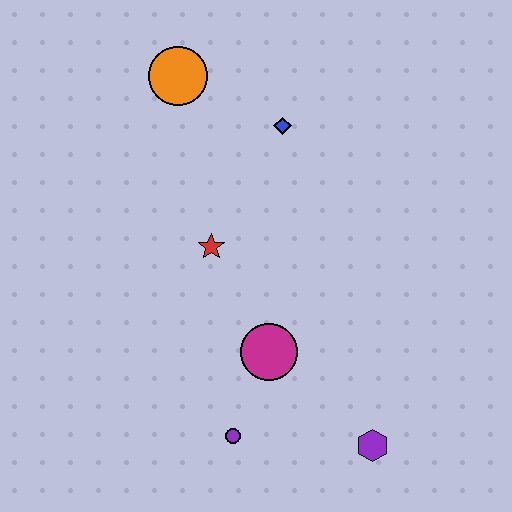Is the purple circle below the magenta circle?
Yes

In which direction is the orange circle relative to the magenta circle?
The orange circle is above the magenta circle.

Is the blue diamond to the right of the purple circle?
Yes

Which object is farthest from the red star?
The purple hexagon is farthest from the red star.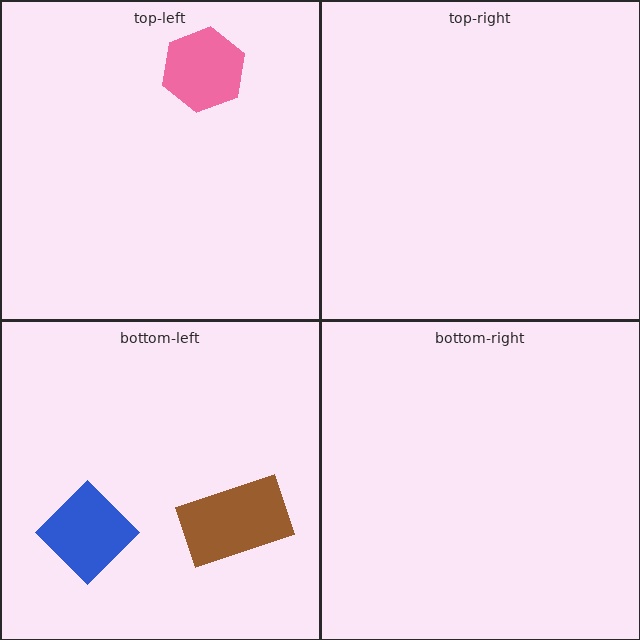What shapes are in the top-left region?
The pink hexagon.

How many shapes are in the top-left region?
1.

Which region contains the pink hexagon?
The top-left region.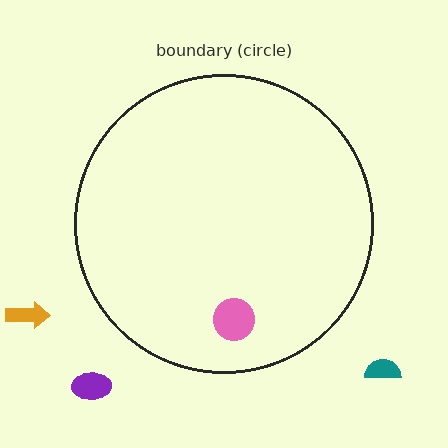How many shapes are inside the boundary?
1 inside, 3 outside.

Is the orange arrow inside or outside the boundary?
Outside.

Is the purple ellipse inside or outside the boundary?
Outside.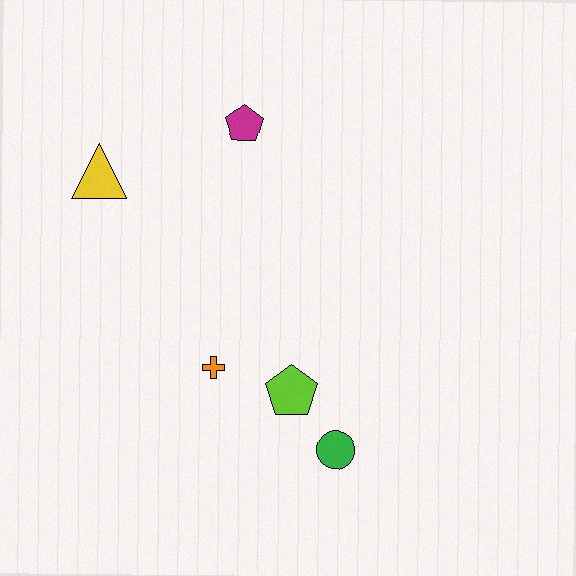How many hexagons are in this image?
There are no hexagons.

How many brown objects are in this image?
There are no brown objects.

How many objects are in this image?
There are 5 objects.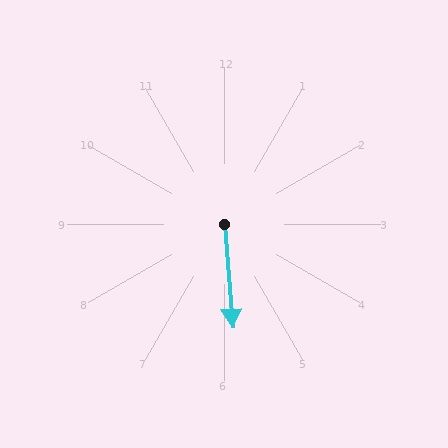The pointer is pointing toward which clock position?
Roughly 6 o'clock.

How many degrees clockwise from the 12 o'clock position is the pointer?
Approximately 175 degrees.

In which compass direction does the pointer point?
South.